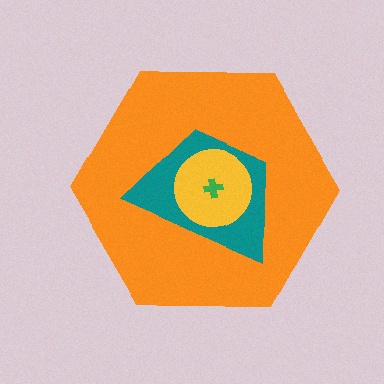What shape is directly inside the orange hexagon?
The teal trapezoid.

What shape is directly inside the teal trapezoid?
The yellow circle.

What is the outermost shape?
The orange hexagon.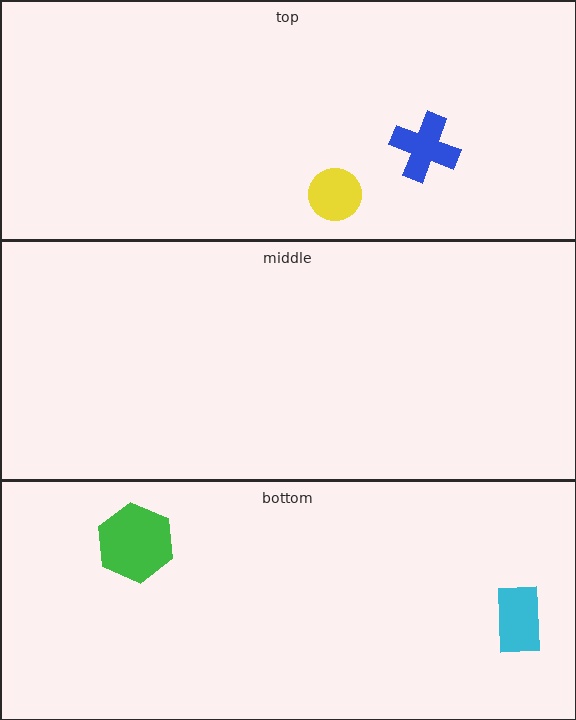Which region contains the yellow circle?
The top region.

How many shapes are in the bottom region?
2.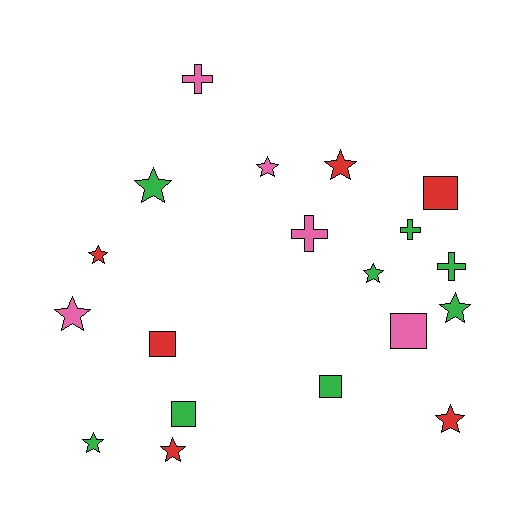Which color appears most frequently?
Green, with 8 objects.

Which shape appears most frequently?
Star, with 10 objects.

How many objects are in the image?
There are 19 objects.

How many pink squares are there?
There is 1 pink square.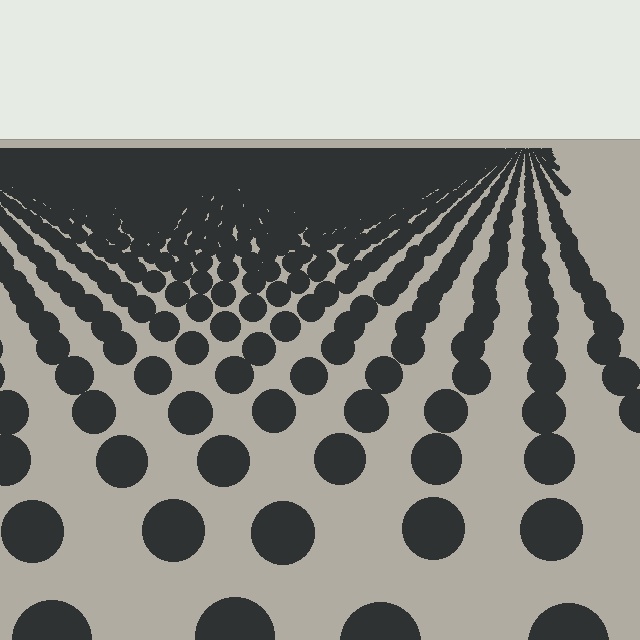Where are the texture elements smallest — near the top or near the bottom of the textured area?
Near the top.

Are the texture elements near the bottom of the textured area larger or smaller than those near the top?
Larger. Near the bottom, elements are closer to the viewer and appear at a bigger on-screen size.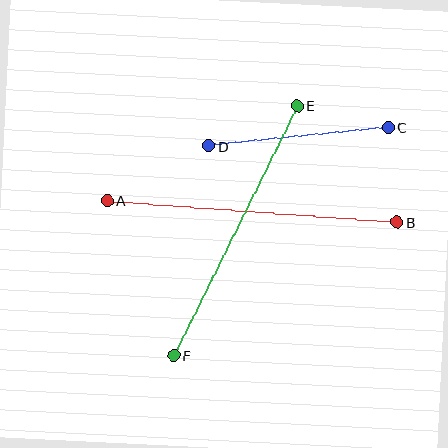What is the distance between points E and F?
The distance is approximately 278 pixels.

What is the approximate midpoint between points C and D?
The midpoint is at approximately (298, 136) pixels.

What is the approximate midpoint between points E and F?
The midpoint is at approximately (235, 231) pixels.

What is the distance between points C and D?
The distance is approximately 180 pixels.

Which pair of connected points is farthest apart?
Points A and B are farthest apart.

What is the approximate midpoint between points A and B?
The midpoint is at approximately (252, 211) pixels.